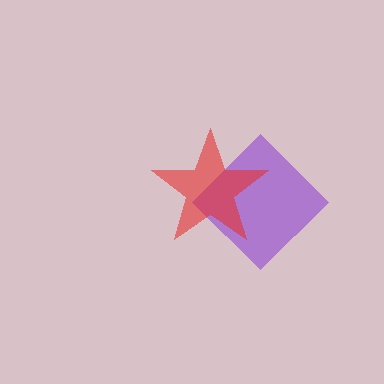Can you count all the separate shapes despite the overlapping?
Yes, there are 2 separate shapes.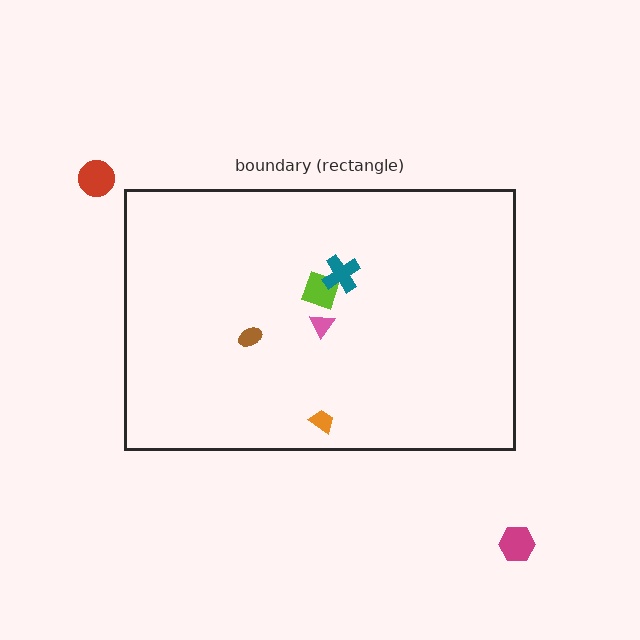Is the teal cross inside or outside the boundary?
Inside.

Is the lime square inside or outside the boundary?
Inside.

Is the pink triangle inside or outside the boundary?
Inside.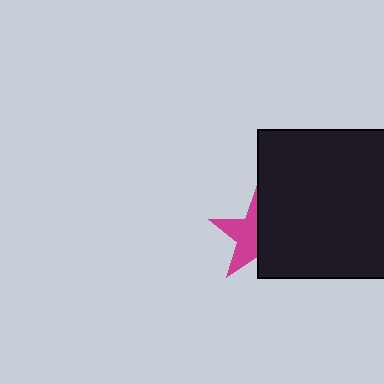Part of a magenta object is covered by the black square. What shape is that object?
It is a star.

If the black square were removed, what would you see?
You would see the complete magenta star.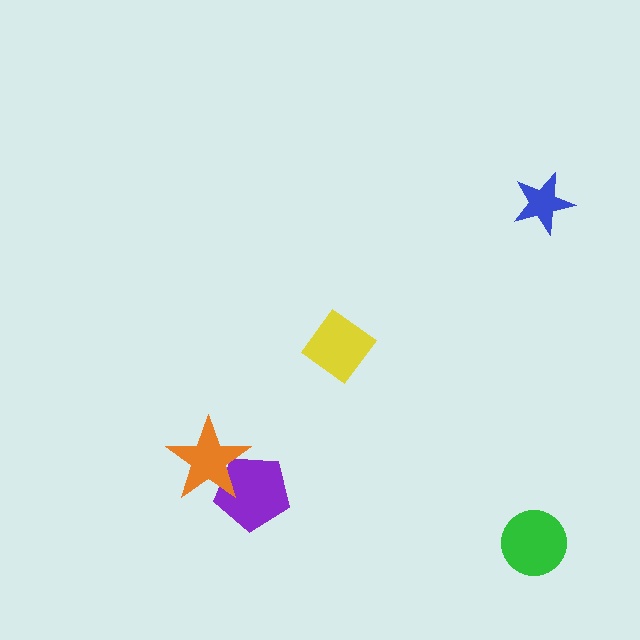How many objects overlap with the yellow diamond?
0 objects overlap with the yellow diamond.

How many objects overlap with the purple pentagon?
1 object overlaps with the purple pentagon.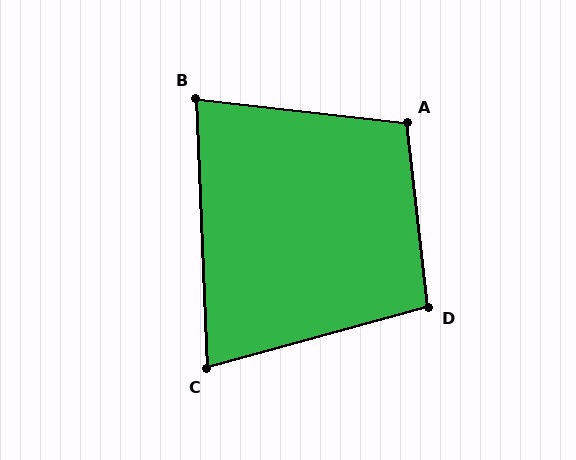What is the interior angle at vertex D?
Approximately 99 degrees (obtuse).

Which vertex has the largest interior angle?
A, at approximately 103 degrees.